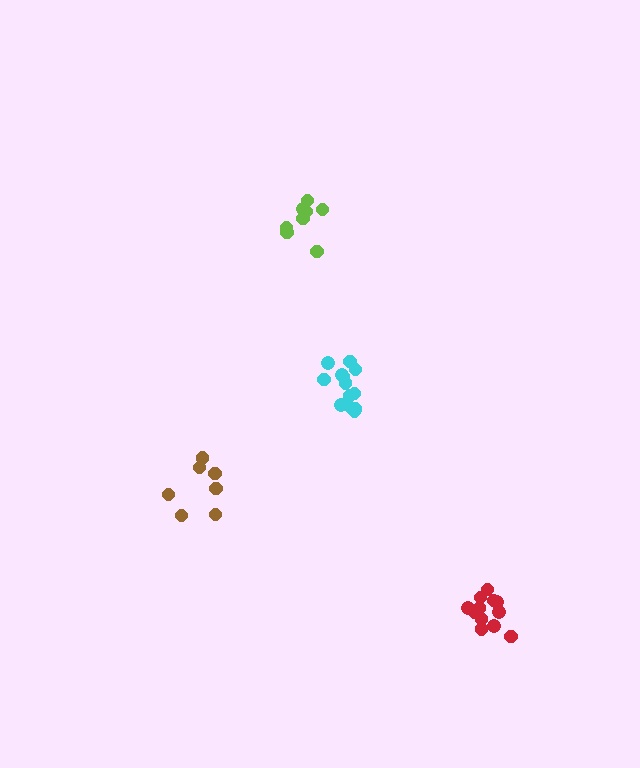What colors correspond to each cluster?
The clusters are colored: brown, cyan, lime, red.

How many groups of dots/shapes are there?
There are 4 groups.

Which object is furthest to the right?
The red cluster is rightmost.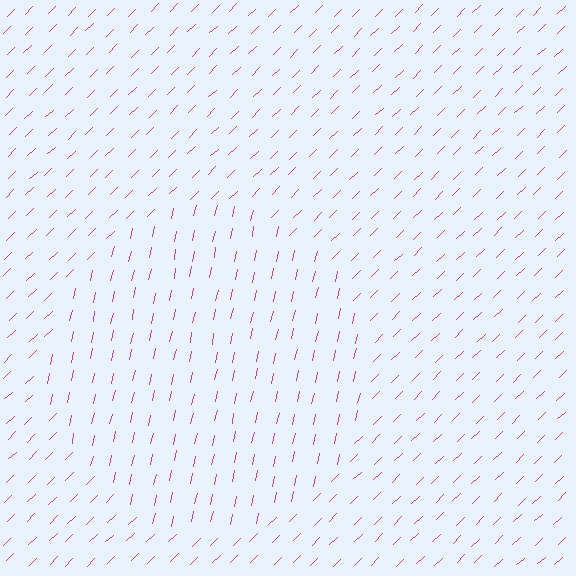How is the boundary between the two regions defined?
The boundary is defined purely by a change in line orientation (approximately 33 degrees difference). All lines are the same color and thickness.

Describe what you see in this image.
The image is filled with small magenta line segments. A circle region in the image has lines oriented differently from the surrounding lines, creating a visible texture boundary.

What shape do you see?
I see a circle.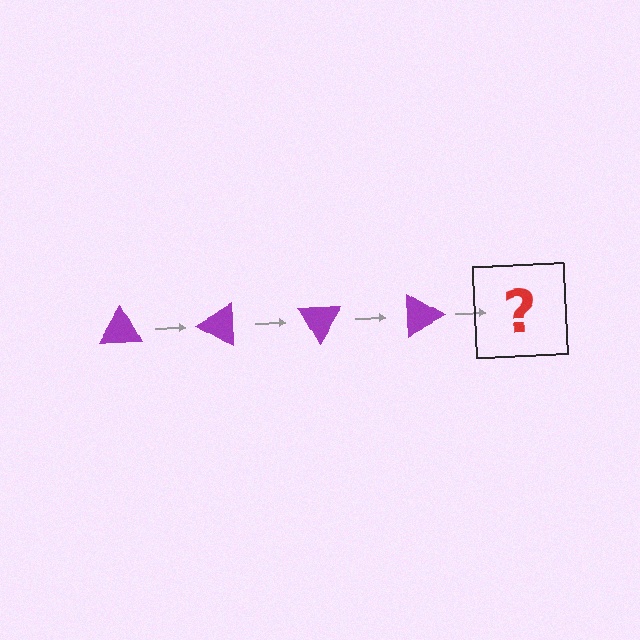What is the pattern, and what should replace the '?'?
The pattern is that the triangle rotates 30 degrees each step. The '?' should be a purple triangle rotated 120 degrees.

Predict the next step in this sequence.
The next step is a purple triangle rotated 120 degrees.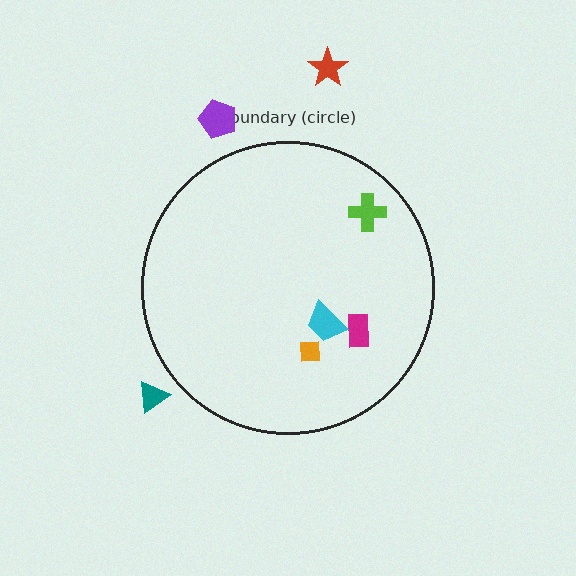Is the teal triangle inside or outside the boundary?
Outside.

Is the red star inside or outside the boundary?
Outside.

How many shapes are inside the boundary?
4 inside, 3 outside.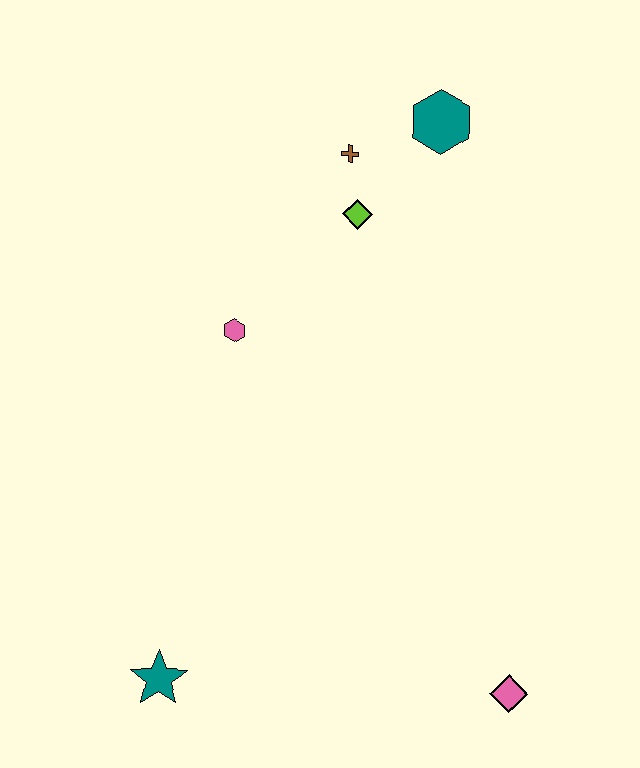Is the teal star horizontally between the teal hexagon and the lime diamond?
No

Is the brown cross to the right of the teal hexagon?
No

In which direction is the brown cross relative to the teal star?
The brown cross is above the teal star.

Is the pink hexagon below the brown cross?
Yes